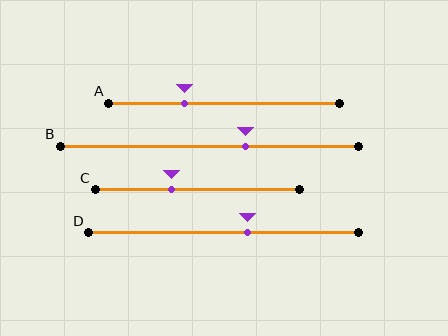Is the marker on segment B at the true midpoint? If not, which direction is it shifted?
No, the marker on segment B is shifted to the right by about 12% of the segment length.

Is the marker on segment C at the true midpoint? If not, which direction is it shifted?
No, the marker on segment C is shifted to the left by about 13% of the segment length.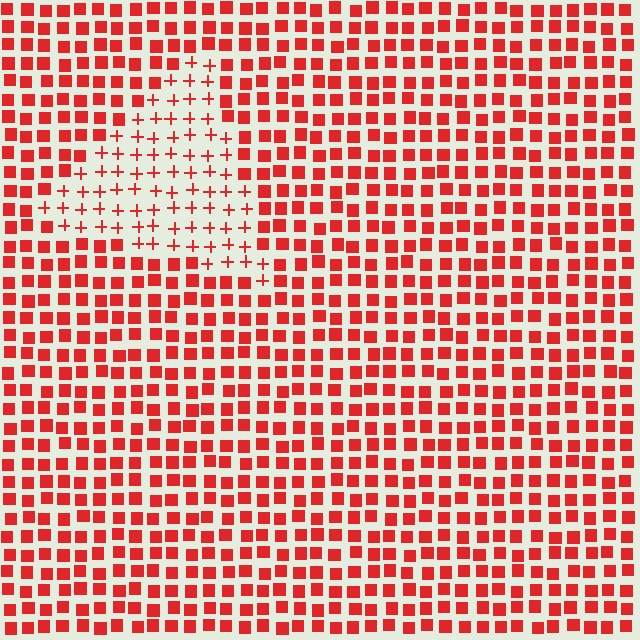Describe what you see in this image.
The image is filled with small red elements arranged in a uniform grid. A triangle-shaped region contains plus signs, while the surrounding area contains squares. The boundary is defined purely by the change in element shape.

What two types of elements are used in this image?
The image uses plus signs inside the triangle region and squares outside it.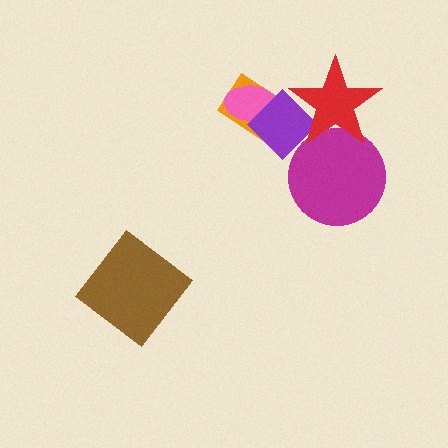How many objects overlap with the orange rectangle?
3 objects overlap with the orange rectangle.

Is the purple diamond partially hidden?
Yes, it is partially covered by another shape.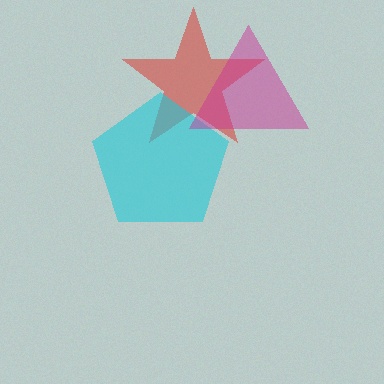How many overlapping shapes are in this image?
There are 3 overlapping shapes in the image.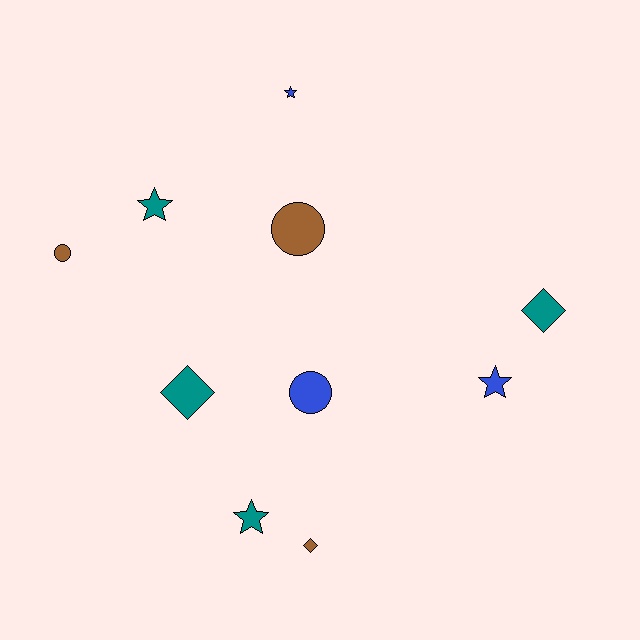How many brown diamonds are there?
There is 1 brown diamond.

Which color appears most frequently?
Teal, with 4 objects.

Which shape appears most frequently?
Star, with 4 objects.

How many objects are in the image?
There are 10 objects.